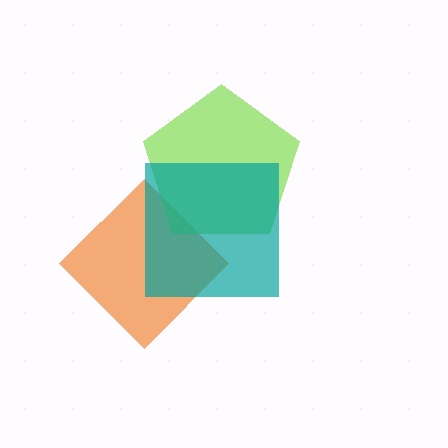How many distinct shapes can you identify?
There are 3 distinct shapes: an orange diamond, a lime pentagon, a teal square.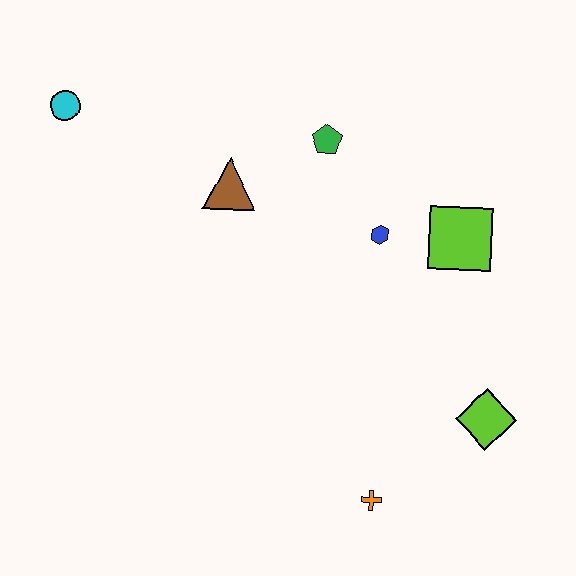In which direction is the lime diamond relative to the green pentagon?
The lime diamond is below the green pentagon.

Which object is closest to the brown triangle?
The green pentagon is closest to the brown triangle.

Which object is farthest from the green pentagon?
The orange cross is farthest from the green pentagon.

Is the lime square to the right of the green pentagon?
Yes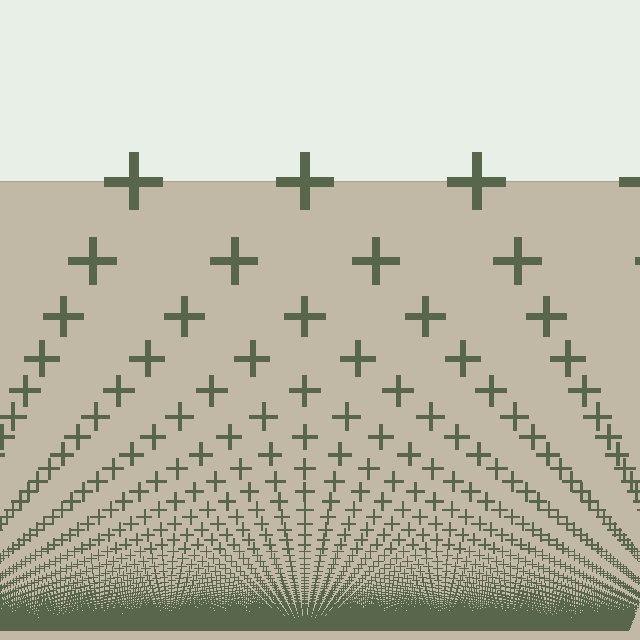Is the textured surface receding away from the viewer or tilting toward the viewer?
The surface appears to tilt toward the viewer. Texture elements get larger and sparser toward the top.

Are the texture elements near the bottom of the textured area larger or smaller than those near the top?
Smaller. The gradient is inverted — elements near the bottom are smaller and denser.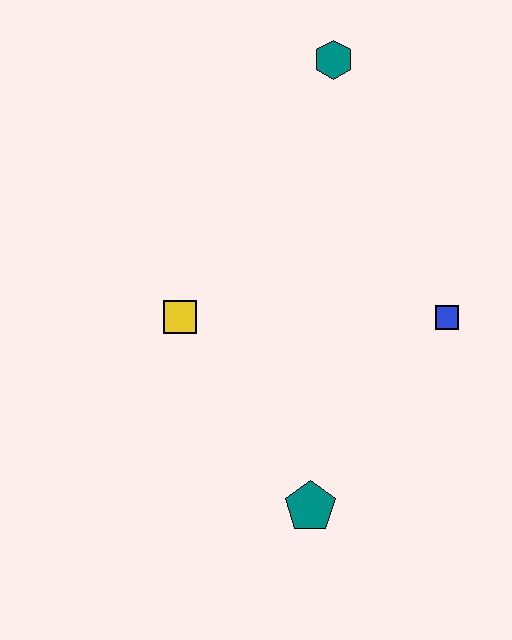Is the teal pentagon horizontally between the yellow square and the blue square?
Yes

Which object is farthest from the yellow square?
The teal hexagon is farthest from the yellow square.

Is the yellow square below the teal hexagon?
Yes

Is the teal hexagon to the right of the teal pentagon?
Yes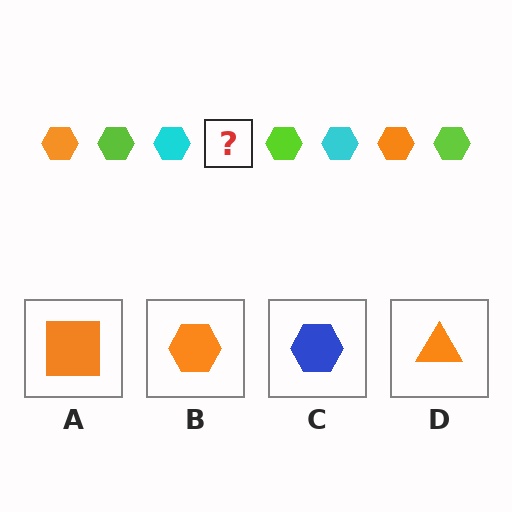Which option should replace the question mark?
Option B.